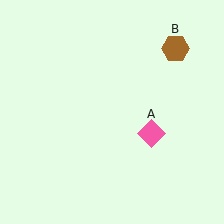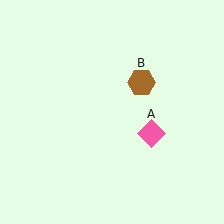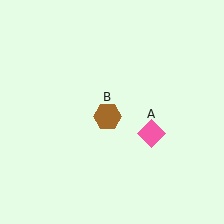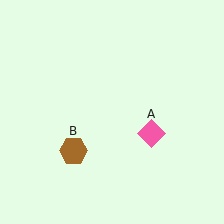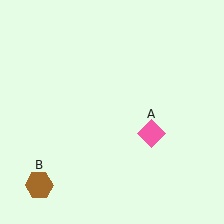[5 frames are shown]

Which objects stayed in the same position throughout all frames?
Pink diamond (object A) remained stationary.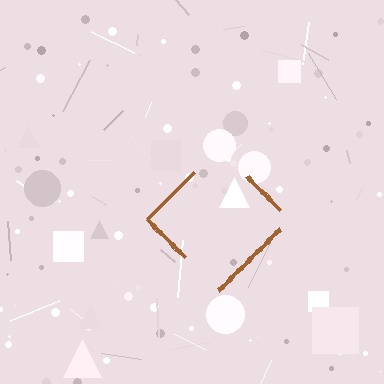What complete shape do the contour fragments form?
The contour fragments form a diamond.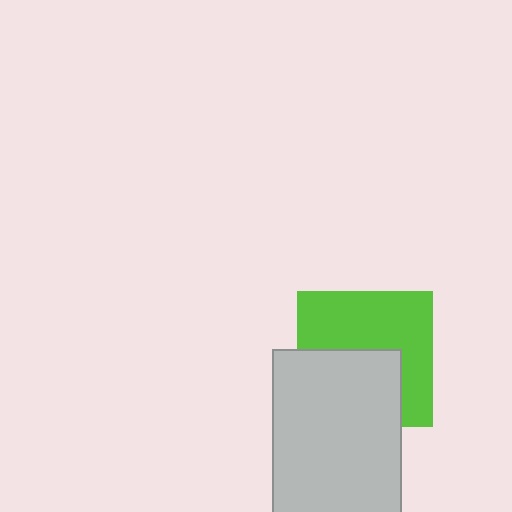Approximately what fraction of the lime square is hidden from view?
Roughly 44% of the lime square is hidden behind the light gray rectangle.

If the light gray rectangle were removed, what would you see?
You would see the complete lime square.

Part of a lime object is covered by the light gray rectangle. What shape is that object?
It is a square.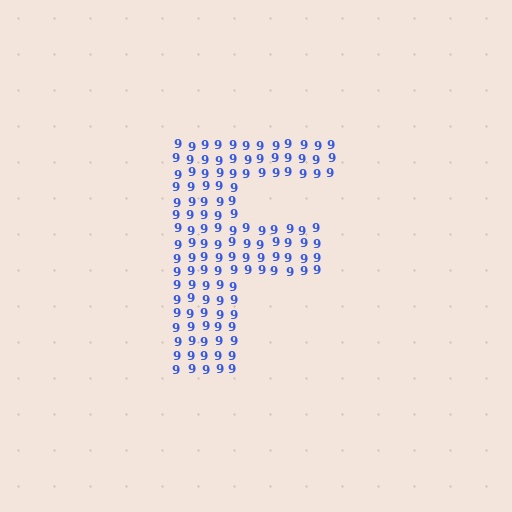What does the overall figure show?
The overall figure shows the letter F.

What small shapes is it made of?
It is made of small digit 9's.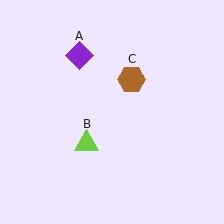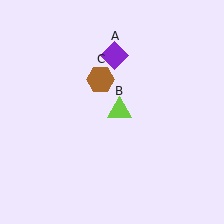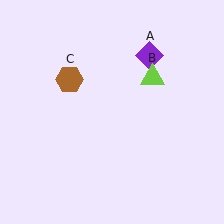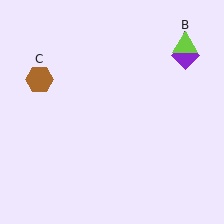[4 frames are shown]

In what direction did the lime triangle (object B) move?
The lime triangle (object B) moved up and to the right.